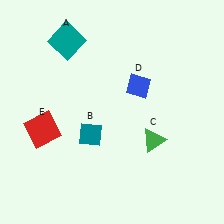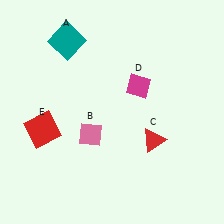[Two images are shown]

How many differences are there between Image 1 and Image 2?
There are 3 differences between the two images.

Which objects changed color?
B changed from teal to pink. C changed from green to red. D changed from blue to magenta.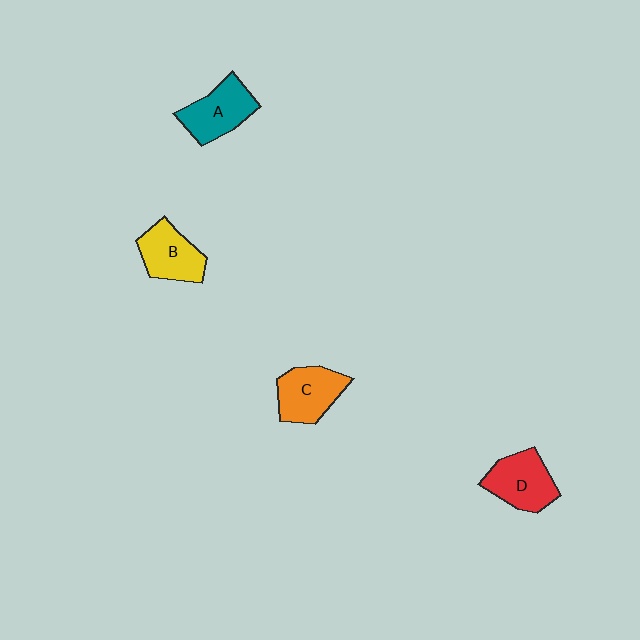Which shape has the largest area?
Shape D (red).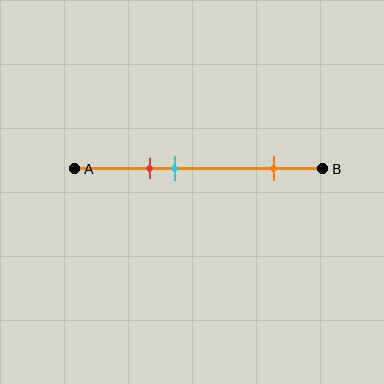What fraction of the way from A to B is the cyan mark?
The cyan mark is approximately 40% (0.4) of the way from A to B.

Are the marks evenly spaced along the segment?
No, the marks are not evenly spaced.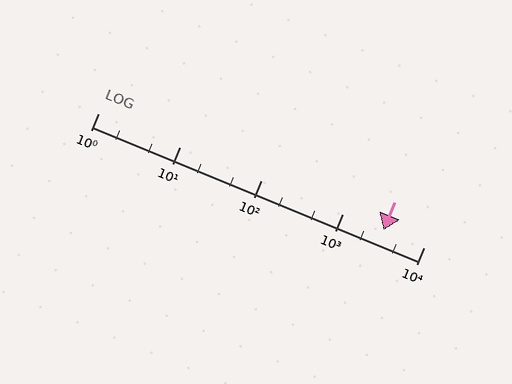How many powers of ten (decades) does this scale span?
The scale spans 4 decades, from 1 to 10000.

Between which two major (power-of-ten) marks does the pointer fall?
The pointer is between 1000 and 10000.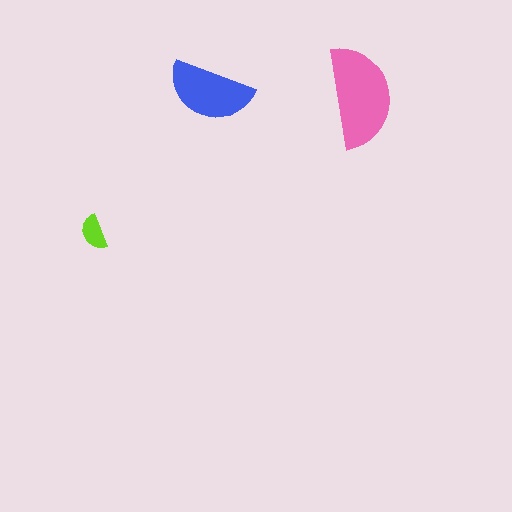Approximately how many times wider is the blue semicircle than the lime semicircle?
About 2.5 times wider.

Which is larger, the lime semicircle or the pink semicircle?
The pink one.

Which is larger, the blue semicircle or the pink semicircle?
The pink one.